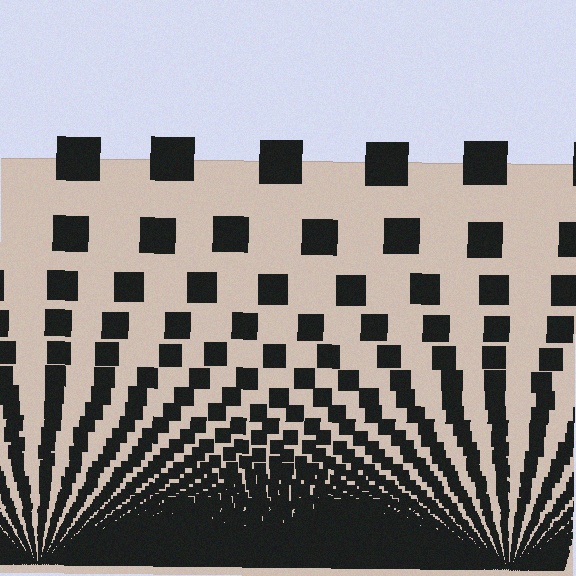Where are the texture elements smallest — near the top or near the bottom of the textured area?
Near the bottom.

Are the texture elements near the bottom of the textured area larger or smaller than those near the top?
Smaller. The gradient is inverted — elements near the bottom are smaller and denser.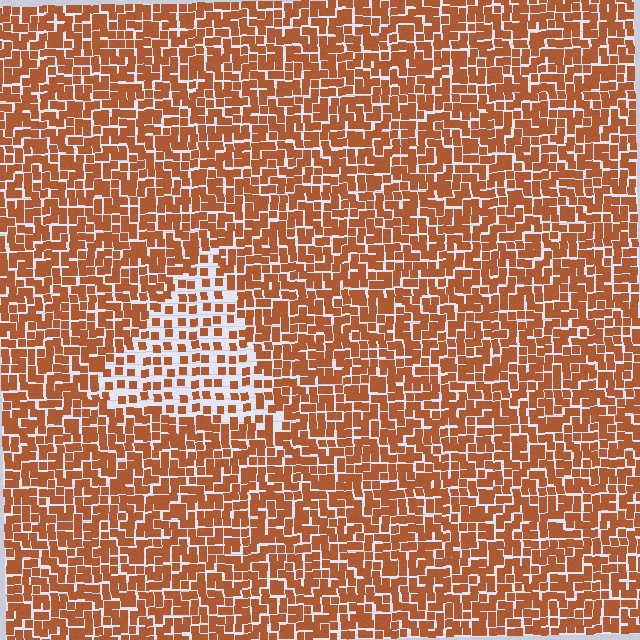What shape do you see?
I see a triangle.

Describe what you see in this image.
The image contains small brown elements arranged at two different densities. A triangle-shaped region is visible where the elements are less densely packed than the surrounding area.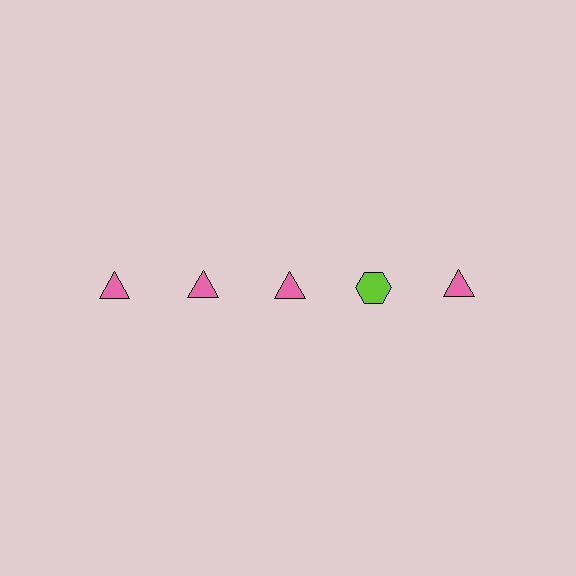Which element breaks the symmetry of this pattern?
The lime hexagon in the top row, second from right column breaks the symmetry. All other shapes are pink triangles.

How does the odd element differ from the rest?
It differs in both color (lime instead of pink) and shape (hexagon instead of triangle).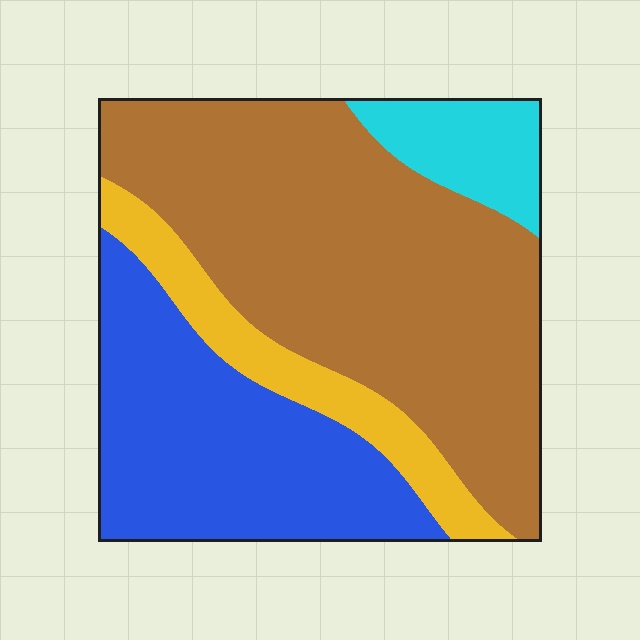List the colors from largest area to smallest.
From largest to smallest: brown, blue, yellow, cyan.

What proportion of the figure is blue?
Blue takes up about one quarter (1/4) of the figure.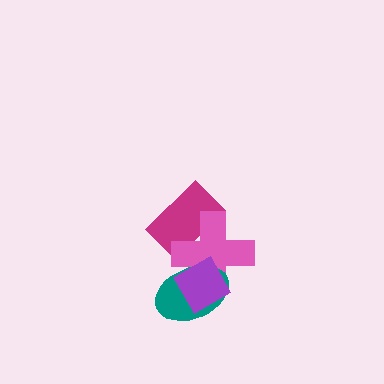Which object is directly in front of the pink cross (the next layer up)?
The teal ellipse is directly in front of the pink cross.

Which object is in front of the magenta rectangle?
The pink cross is in front of the magenta rectangle.